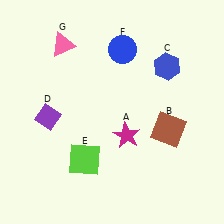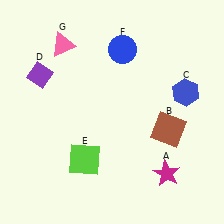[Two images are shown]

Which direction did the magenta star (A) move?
The magenta star (A) moved right.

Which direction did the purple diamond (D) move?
The purple diamond (D) moved up.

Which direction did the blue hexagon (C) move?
The blue hexagon (C) moved down.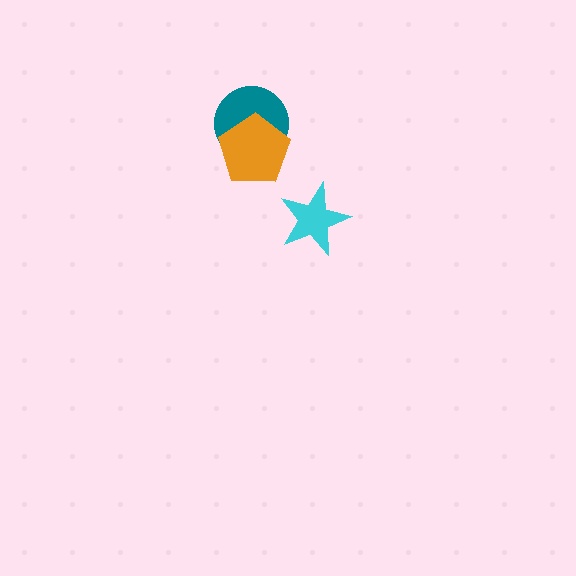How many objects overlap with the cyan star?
0 objects overlap with the cyan star.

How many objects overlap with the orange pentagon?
1 object overlaps with the orange pentagon.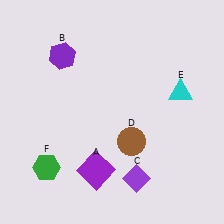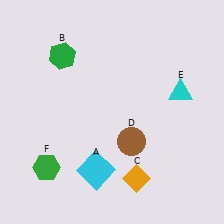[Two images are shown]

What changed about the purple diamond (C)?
In Image 1, C is purple. In Image 2, it changed to orange.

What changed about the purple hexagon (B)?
In Image 1, B is purple. In Image 2, it changed to green.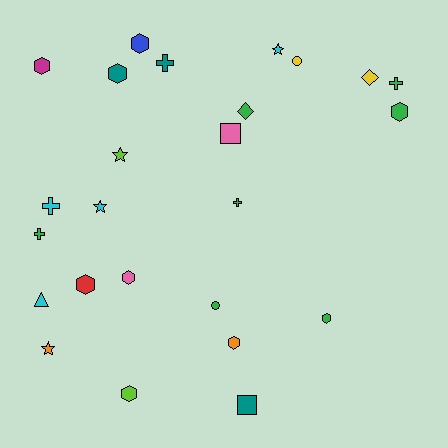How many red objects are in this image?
There is 1 red object.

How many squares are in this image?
There are 2 squares.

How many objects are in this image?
There are 25 objects.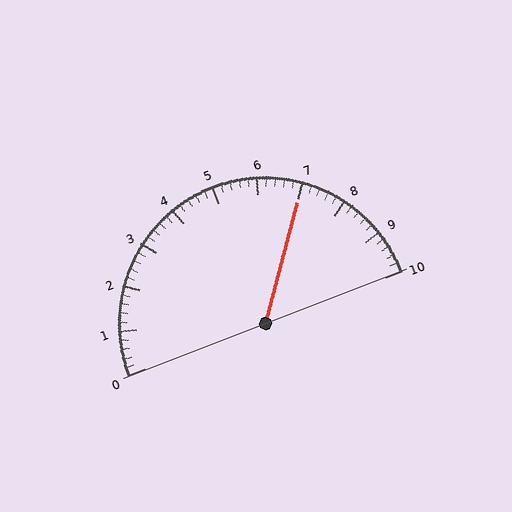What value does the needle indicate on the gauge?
The needle indicates approximately 7.0.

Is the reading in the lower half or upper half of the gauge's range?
The reading is in the upper half of the range (0 to 10).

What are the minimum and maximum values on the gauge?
The gauge ranges from 0 to 10.